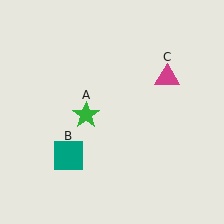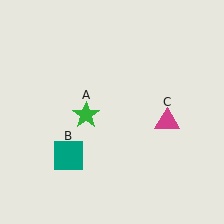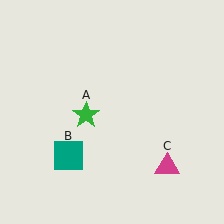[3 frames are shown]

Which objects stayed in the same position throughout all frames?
Green star (object A) and teal square (object B) remained stationary.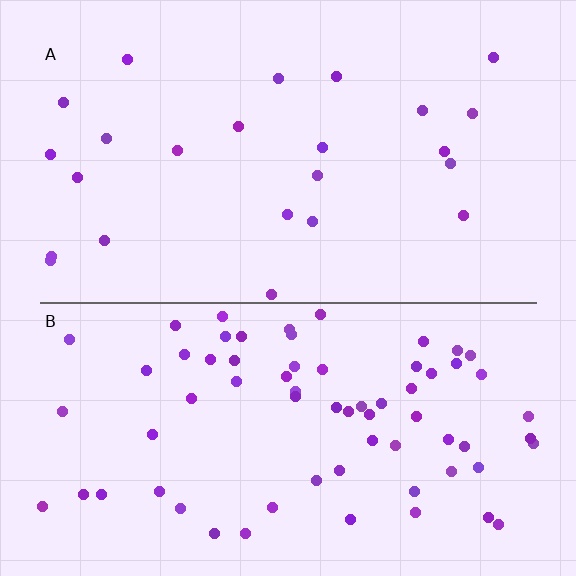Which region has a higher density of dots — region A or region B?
B (the bottom).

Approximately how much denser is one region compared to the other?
Approximately 2.9× — region B over region A.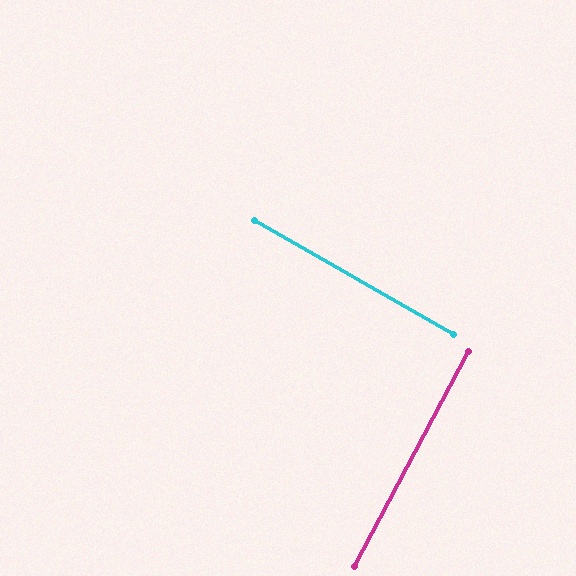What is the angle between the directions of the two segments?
Approximately 88 degrees.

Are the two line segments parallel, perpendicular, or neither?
Perpendicular — they meet at approximately 88°.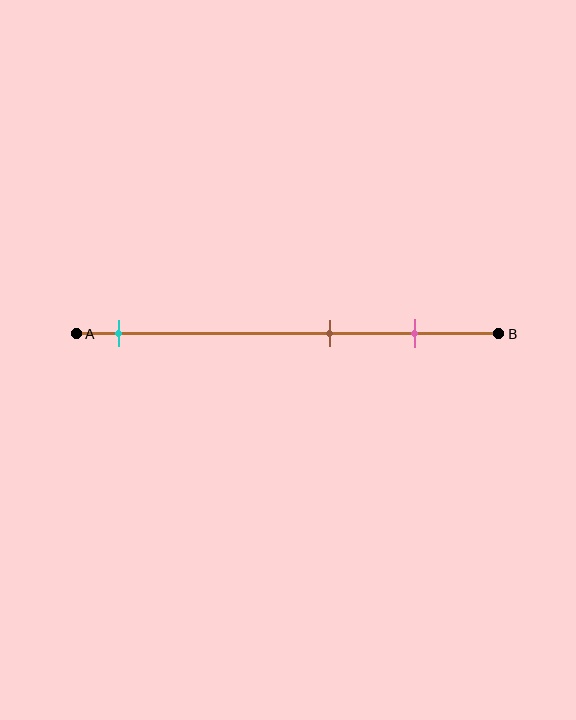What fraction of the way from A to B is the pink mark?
The pink mark is approximately 80% (0.8) of the way from A to B.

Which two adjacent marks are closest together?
The brown and pink marks are the closest adjacent pair.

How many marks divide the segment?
There are 3 marks dividing the segment.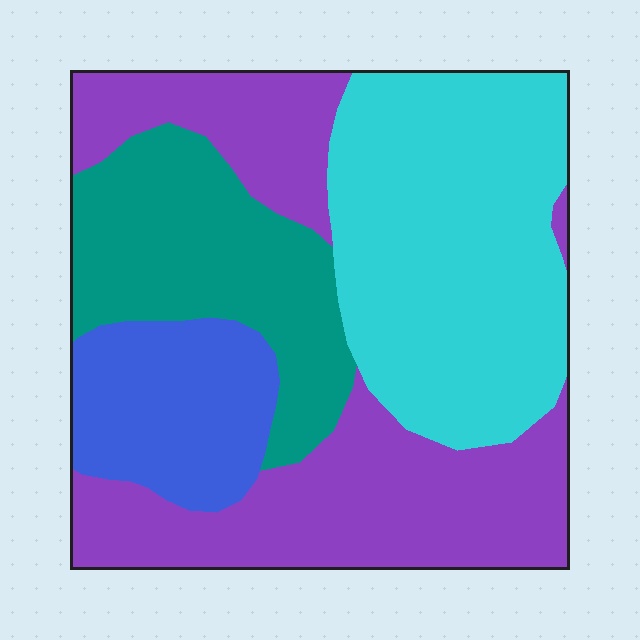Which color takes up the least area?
Blue, at roughly 15%.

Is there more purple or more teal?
Purple.